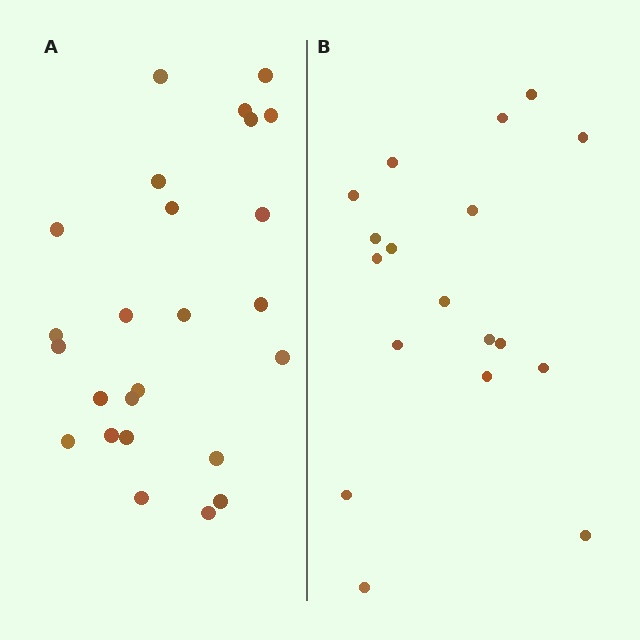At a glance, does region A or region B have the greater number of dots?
Region A (the left region) has more dots.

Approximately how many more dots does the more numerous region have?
Region A has roughly 8 or so more dots than region B.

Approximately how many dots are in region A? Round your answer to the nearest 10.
About 20 dots. (The exact count is 25, which rounds to 20.)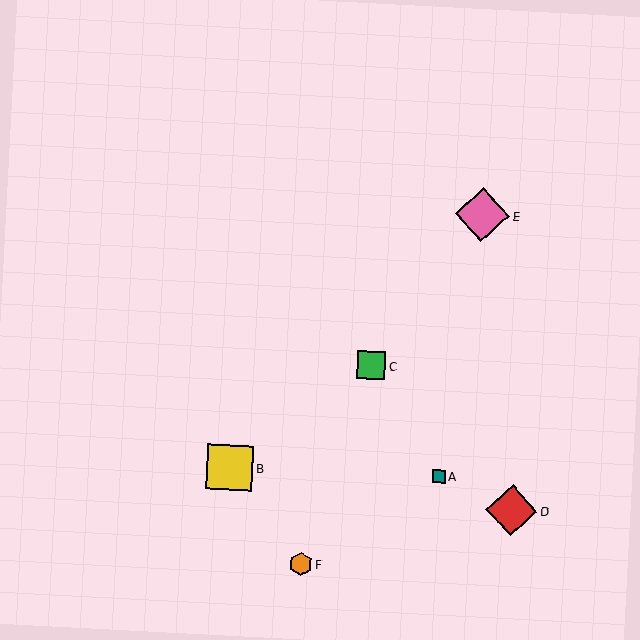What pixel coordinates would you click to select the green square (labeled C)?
Click at (372, 365) to select the green square C.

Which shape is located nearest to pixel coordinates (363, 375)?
The green square (labeled C) at (372, 365) is nearest to that location.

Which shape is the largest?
The pink diamond (labeled E) is the largest.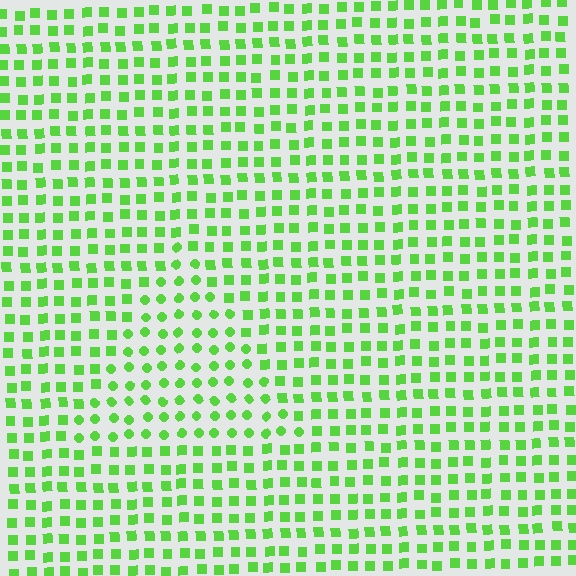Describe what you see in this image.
The image is filled with small lime elements arranged in a uniform grid. A triangle-shaped region contains circles, while the surrounding area contains squares. The boundary is defined purely by the change in element shape.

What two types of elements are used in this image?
The image uses circles inside the triangle region and squares outside it.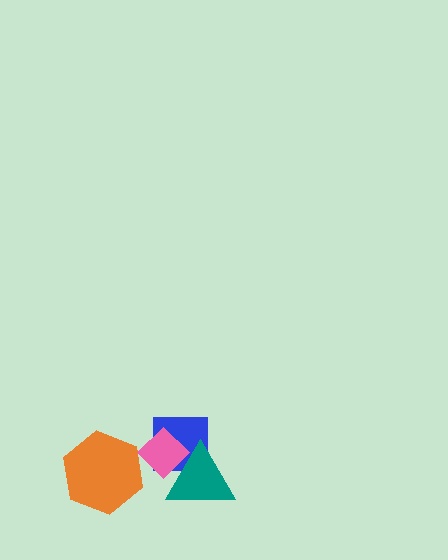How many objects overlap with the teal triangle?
2 objects overlap with the teal triangle.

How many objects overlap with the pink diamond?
2 objects overlap with the pink diamond.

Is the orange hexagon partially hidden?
No, no other shape covers it.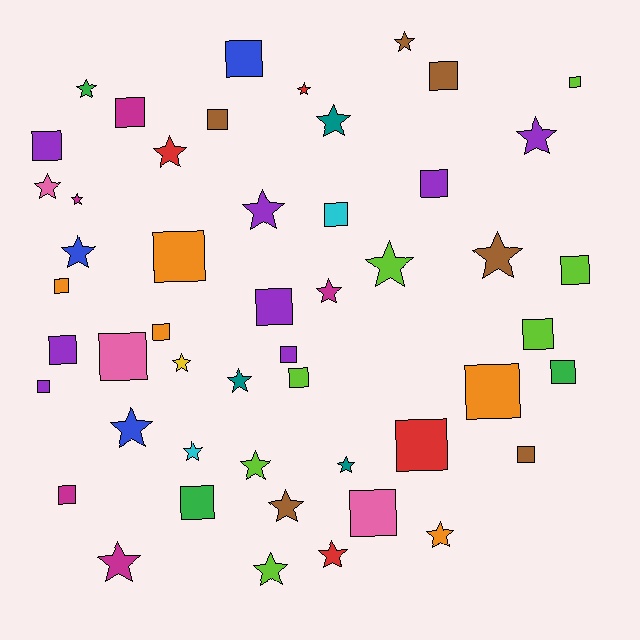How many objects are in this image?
There are 50 objects.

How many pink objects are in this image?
There are 3 pink objects.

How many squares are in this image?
There are 26 squares.